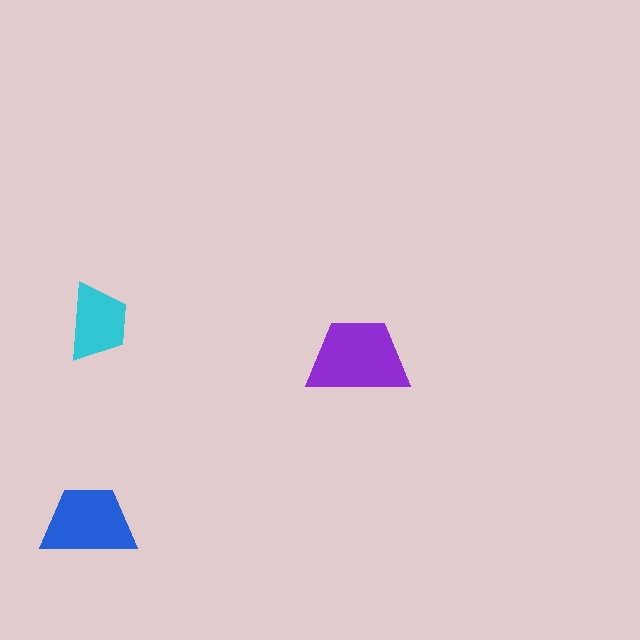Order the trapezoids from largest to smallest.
the purple one, the blue one, the cyan one.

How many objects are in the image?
There are 3 objects in the image.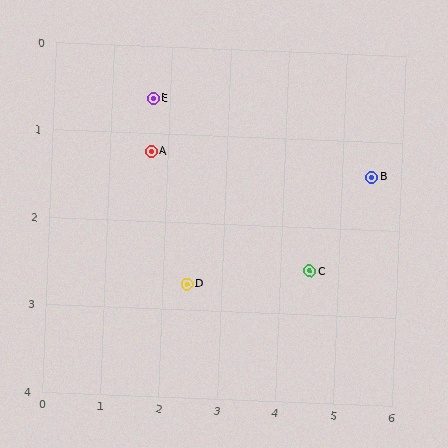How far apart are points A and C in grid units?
Points A and C are about 3.1 grid units apart.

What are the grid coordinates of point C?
Point C is at approximately (4.5, 2.5).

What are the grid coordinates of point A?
Point A is at approximately (1.7, 1.2).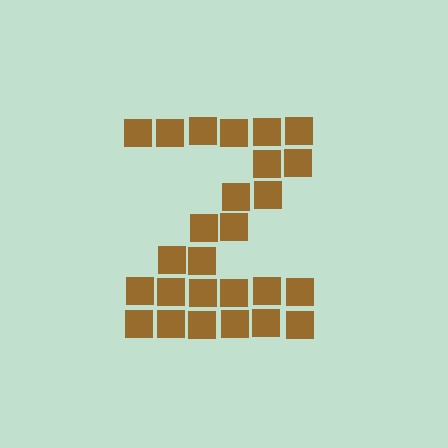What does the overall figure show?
The overall figure shows the letter Z.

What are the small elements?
The small elements are squares.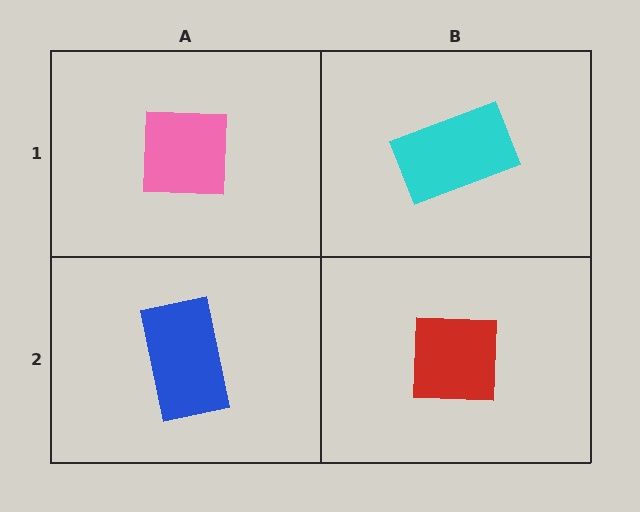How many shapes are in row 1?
2 shapes.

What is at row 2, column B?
A red square.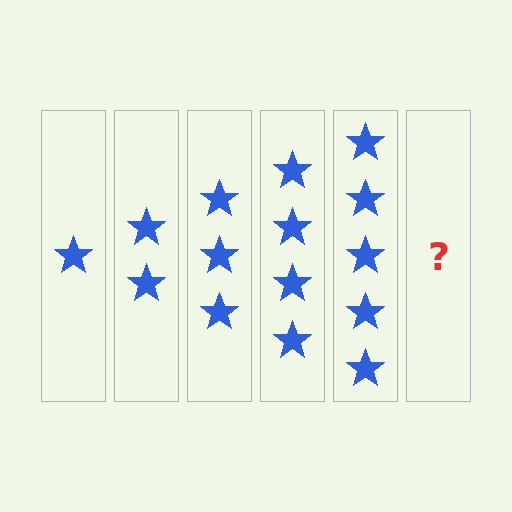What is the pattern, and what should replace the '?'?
The pattern is that each step adds one more star. The '?' should be 6 stars.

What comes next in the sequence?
The next element should be 6 stars.